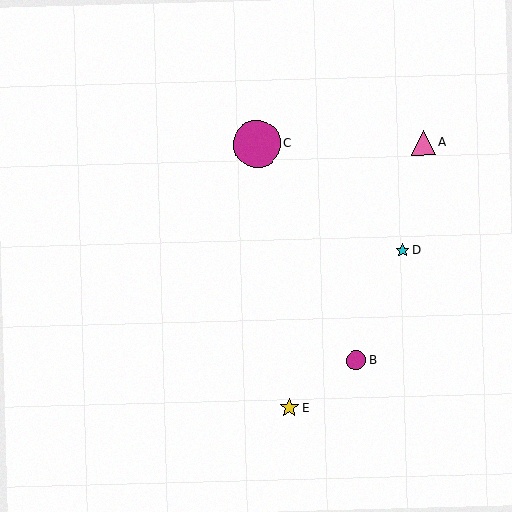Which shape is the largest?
The magenta circle (labeled C) is the largest.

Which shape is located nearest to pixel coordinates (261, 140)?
The magenta circle (labeled C) at (257, 144) is nearest to that location.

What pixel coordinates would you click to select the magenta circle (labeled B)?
Click at (356, 360) to select the magenta circle B.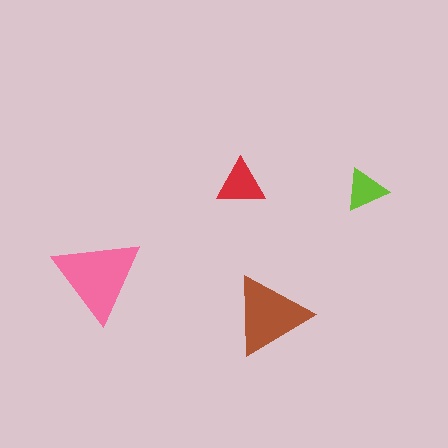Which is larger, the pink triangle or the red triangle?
The pink one.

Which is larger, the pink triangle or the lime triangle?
The pink one.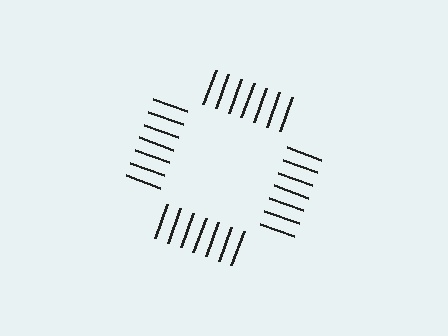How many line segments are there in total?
28 — 7 along each of the 4 edges.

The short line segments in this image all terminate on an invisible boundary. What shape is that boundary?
An illusory square — the line segments terminate on its edges but no continuous stroke is drawn.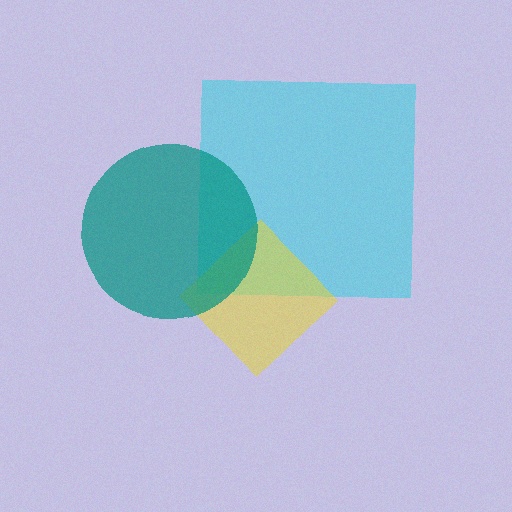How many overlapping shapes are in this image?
There are 3 overlapping shapes in the image.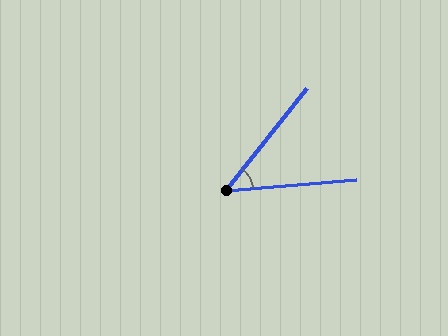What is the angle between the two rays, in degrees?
Approximately 46 degrees.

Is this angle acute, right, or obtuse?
It is acute.